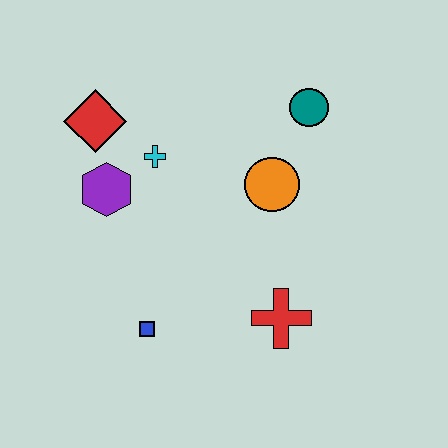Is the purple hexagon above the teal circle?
No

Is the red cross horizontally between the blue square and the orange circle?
No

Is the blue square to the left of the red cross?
Yes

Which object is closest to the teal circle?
The orange circle is closest to the teal circle.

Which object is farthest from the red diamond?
The red cross is farthest from the red diamond.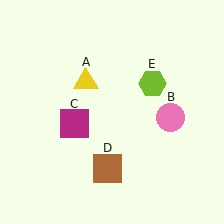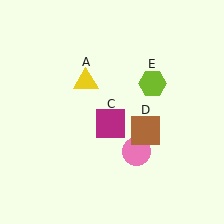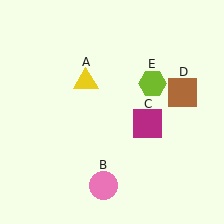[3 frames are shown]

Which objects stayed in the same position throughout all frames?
Yellow triangle (object A) and lime hexagon (object E) remained stationary.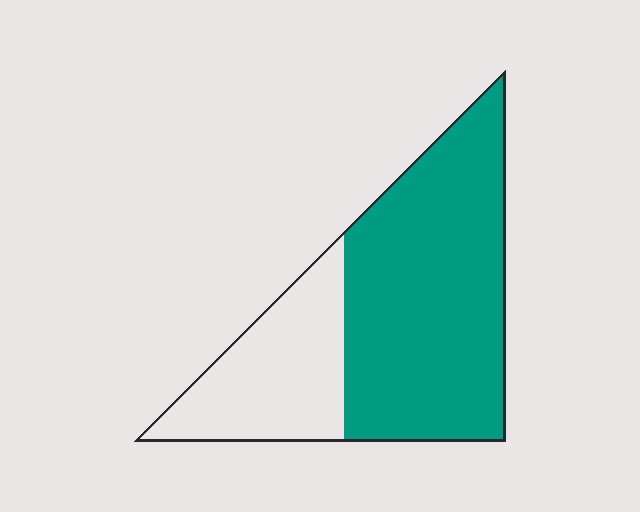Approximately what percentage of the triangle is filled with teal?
Approximately 70%.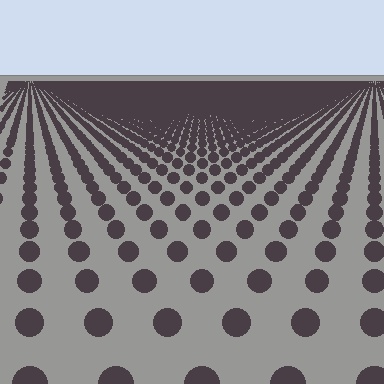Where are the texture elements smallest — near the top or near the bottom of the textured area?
Near the top.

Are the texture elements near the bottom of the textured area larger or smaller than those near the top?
Larger. Near the bottom, elements are closer to the viewer and appear at a bigger on-screen size.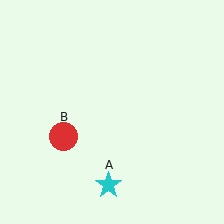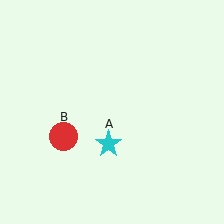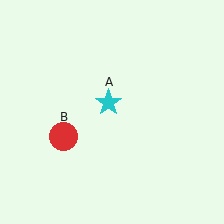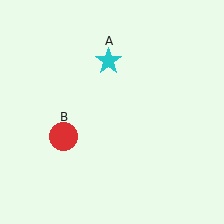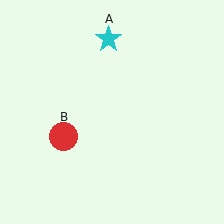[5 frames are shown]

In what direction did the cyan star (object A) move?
The cyan star (object A) moved up.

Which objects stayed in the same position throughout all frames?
Red circle (object B) remained stationary.